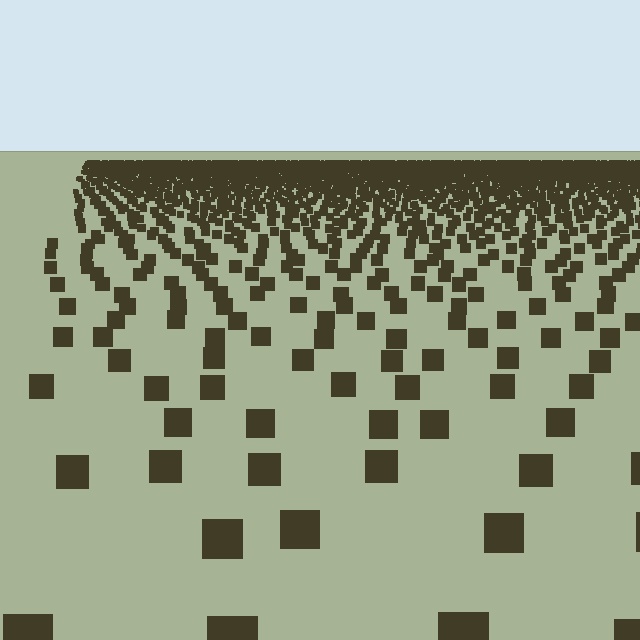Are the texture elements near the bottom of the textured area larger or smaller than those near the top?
Larger. Near the bottom, elements are closer to the viewer and appear at a bigger on-screen size.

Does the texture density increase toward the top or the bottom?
Density increases toward the top.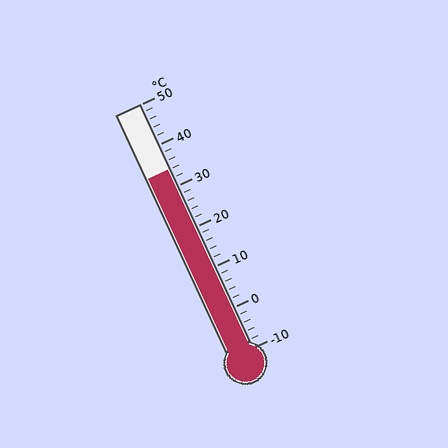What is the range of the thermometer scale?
The thermometer scale ranges from -10°C to 50°C.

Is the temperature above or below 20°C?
The temperature is above 20°C.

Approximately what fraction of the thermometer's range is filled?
The thermometer is filled to approximately 75% of its range.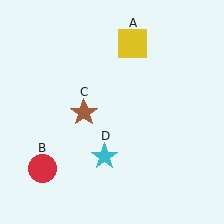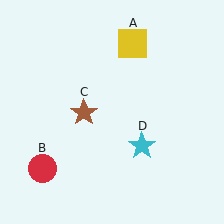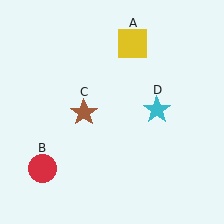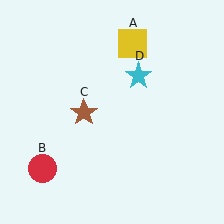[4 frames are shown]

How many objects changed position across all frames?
1 object changed position: cyan star (object D).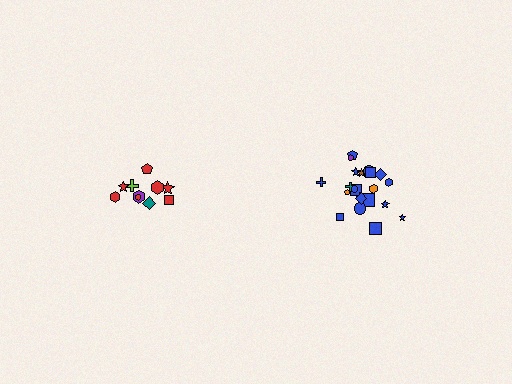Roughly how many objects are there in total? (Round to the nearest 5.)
Roughly 30 objects in total.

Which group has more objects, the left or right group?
The right group.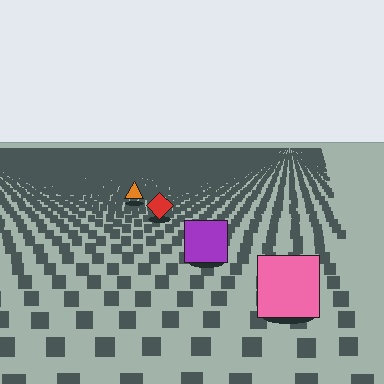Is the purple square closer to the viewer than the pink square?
No. The pink square is closer — you can tell from the texture gradient: the ground texture is coarser near it.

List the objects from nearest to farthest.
From nearest to farthest: the pink square, the purple square, the red diamond, the orange triangle.